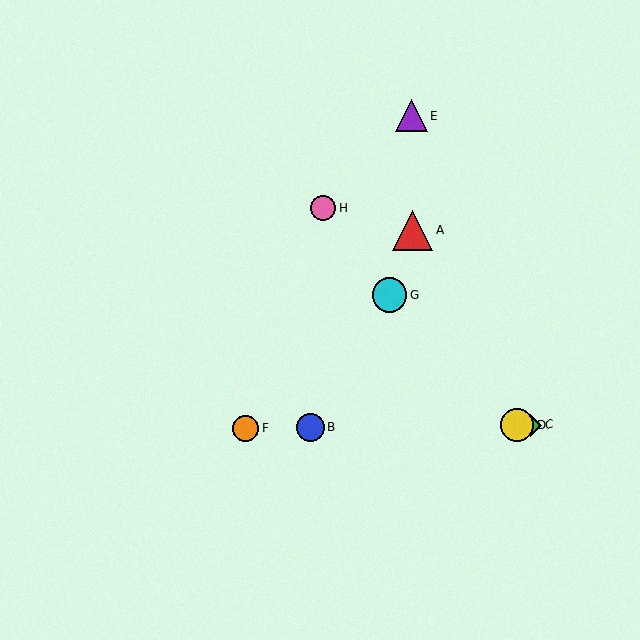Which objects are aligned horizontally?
Objects B, C, D, F are aligned horizontally.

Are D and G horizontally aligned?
No, D is at y≈425 and G is at y≈295.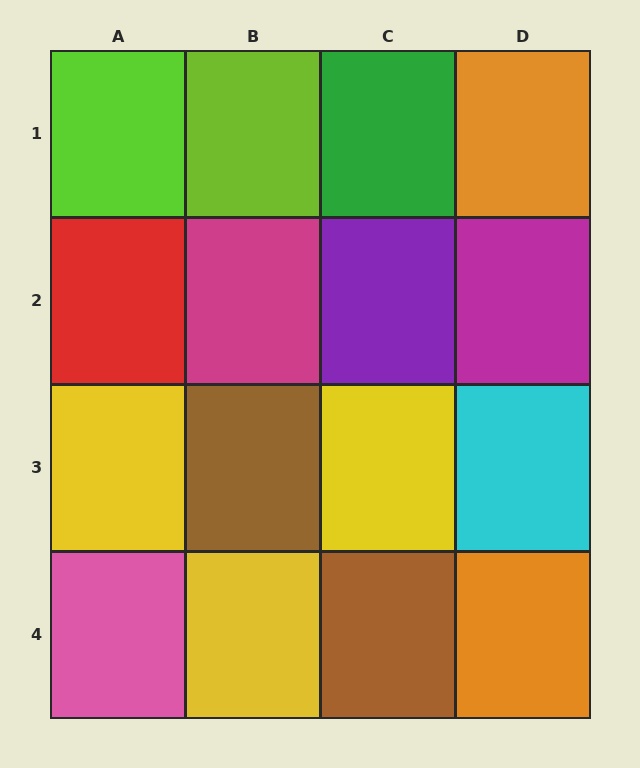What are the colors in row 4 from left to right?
Pink, yellow, brown, orange.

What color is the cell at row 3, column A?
Yellow.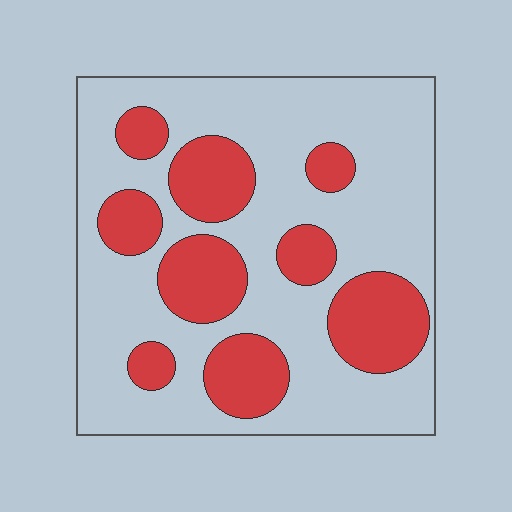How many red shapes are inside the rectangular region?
9.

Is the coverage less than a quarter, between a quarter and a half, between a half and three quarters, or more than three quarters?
Between a quarter and a half.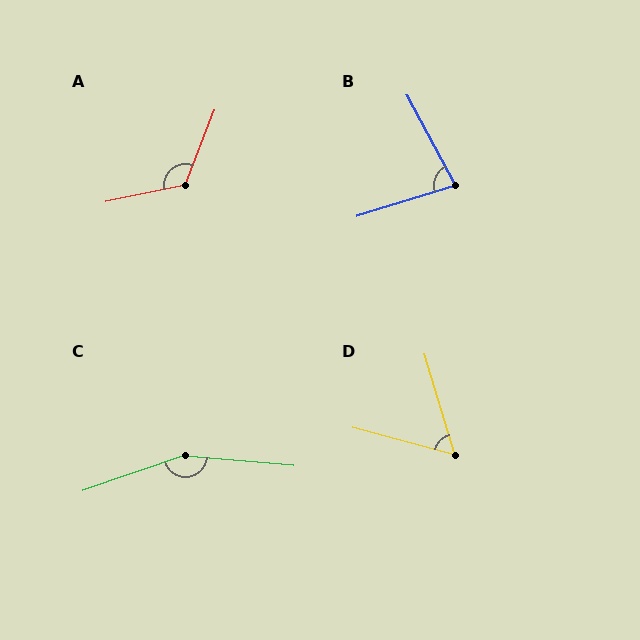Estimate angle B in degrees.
Approximately 79 degrees.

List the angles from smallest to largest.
D (58°), B (79°), A (123°), C (156°).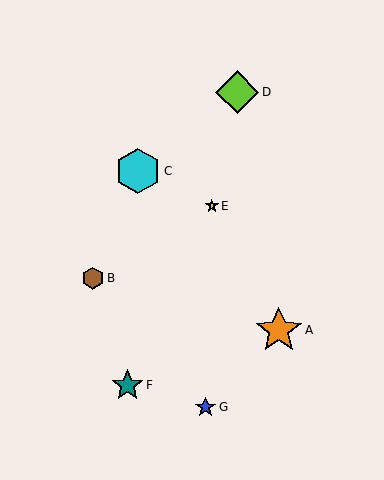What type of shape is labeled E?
Shape E is a yellow star.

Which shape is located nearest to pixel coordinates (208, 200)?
The yellow star (labeled E) at (212, 206) is nearest to that location.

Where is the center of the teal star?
The center of the teal star is at (128, 385).